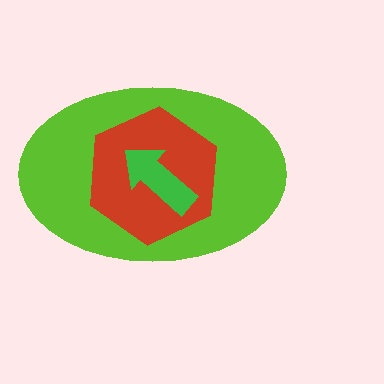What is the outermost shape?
The lime ellipse.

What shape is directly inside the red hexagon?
The green arrow.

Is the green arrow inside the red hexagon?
Yes.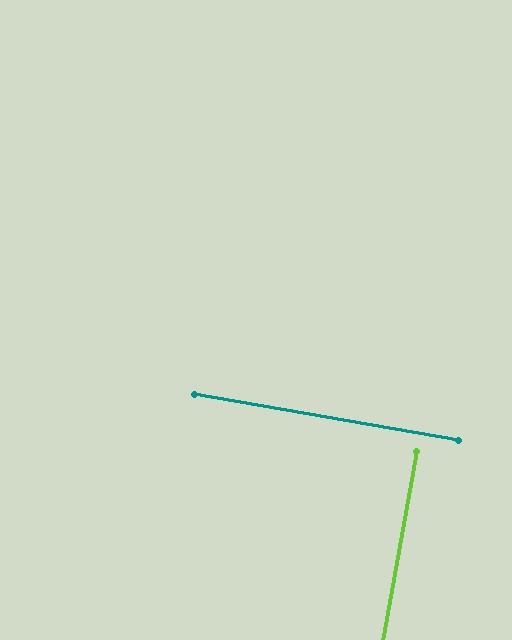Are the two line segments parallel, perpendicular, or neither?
Perpendicular — they meet at approximately 90°.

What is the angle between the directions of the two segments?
Approximately 90 degrees.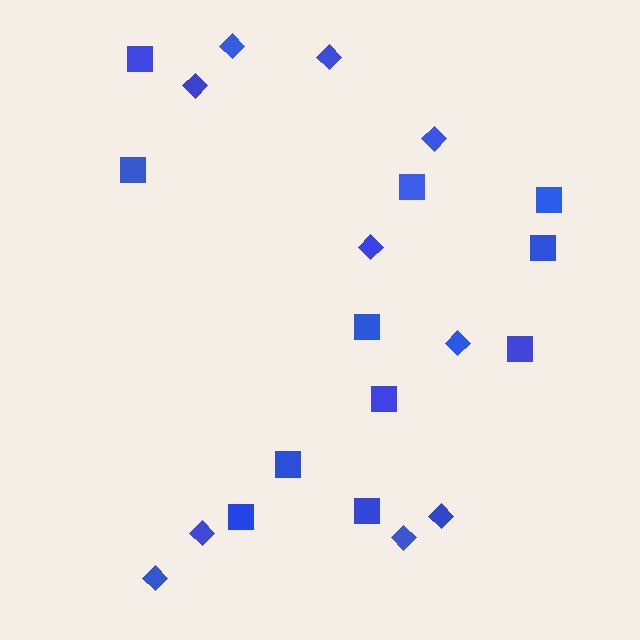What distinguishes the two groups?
There are 2 groups: one group of diamonds (10) and one group of squares (11).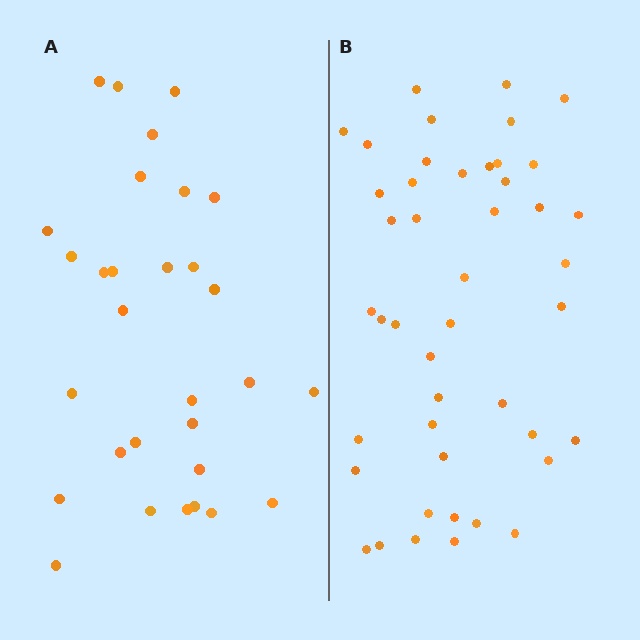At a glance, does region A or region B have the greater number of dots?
Region B (the right region) has more dots.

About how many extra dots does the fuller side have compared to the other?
Region B has approximately 15 more dots than region A.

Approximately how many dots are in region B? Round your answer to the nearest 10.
About 40 dots. (The exact count is 45, which rounds to 40.)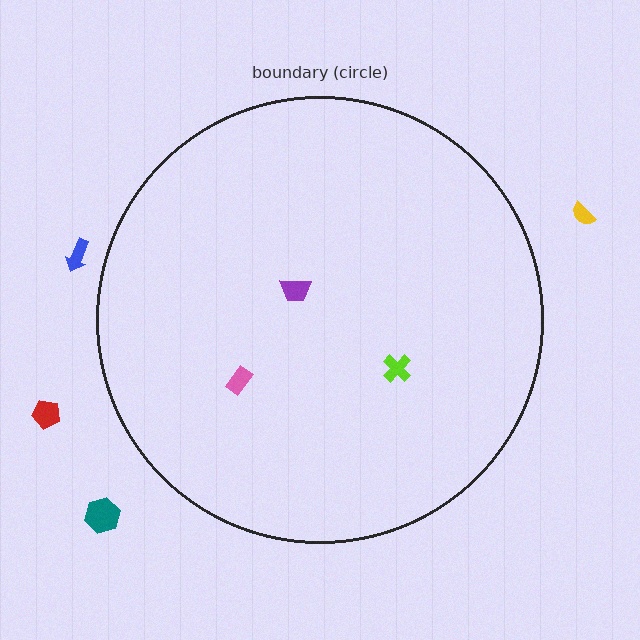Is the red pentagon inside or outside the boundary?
Outside.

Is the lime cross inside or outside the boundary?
Inside.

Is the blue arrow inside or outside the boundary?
Outside.